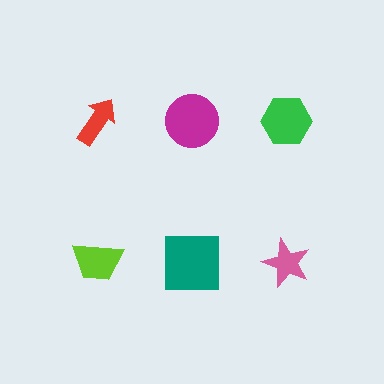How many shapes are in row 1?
3 shapes.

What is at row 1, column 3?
A green hexagon.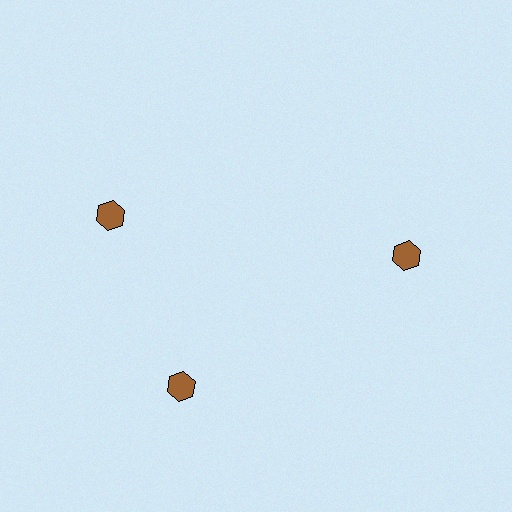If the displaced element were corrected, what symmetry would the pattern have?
It would have 3-fold rotational symmetry — the pattern would map onto itself every 120 degrees.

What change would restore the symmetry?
The symmetry would be restored by rotating it back into even spacing with its neighbors so that all 3 hexagons sit at equal angles and equal distance from the center.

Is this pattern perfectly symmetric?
No. The 3 brown hexagons are arranged in a ring, but one element near the 11 o'clock position is rotated out of alignment along the ring, breaking the 3-fold rotational symmetry.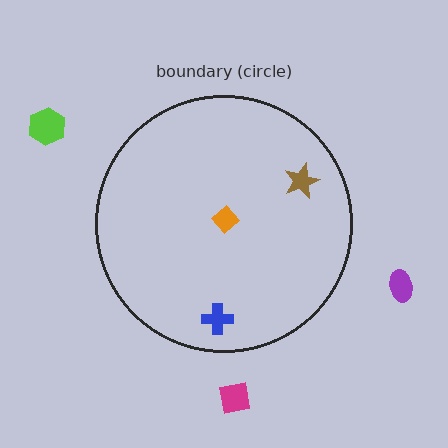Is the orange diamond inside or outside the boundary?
Inside.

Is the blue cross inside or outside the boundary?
Inside.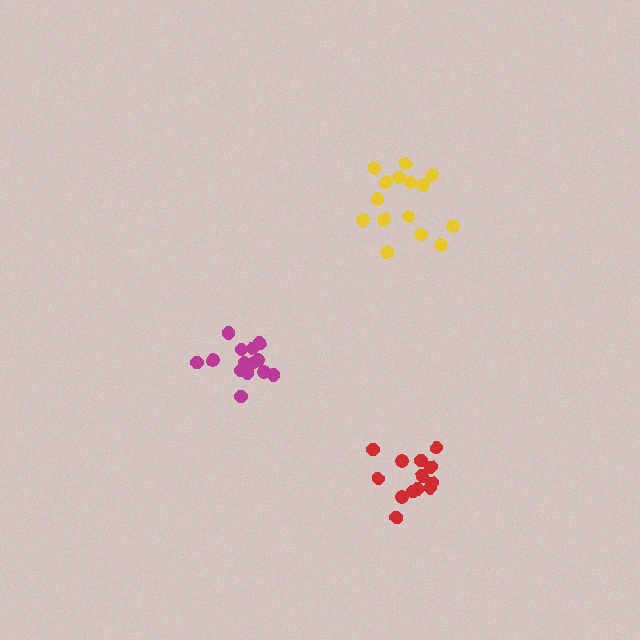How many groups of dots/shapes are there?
There are 3 groups.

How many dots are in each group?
Group 1: 13 dots, Group 2: 15 dots, Group 3: 14 dots (42 total).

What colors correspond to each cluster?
The clusters are colored: red, yellow, magenta.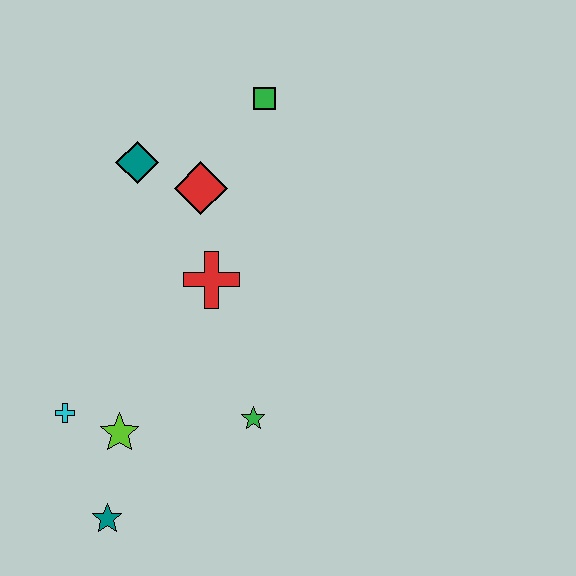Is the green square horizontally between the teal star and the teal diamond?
No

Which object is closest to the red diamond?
The teal diamond is closest to the red diamond.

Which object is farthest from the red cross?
The teal star is farthest from the red cross.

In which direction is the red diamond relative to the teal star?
The red diamond is above the teal star.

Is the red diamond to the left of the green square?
Yes